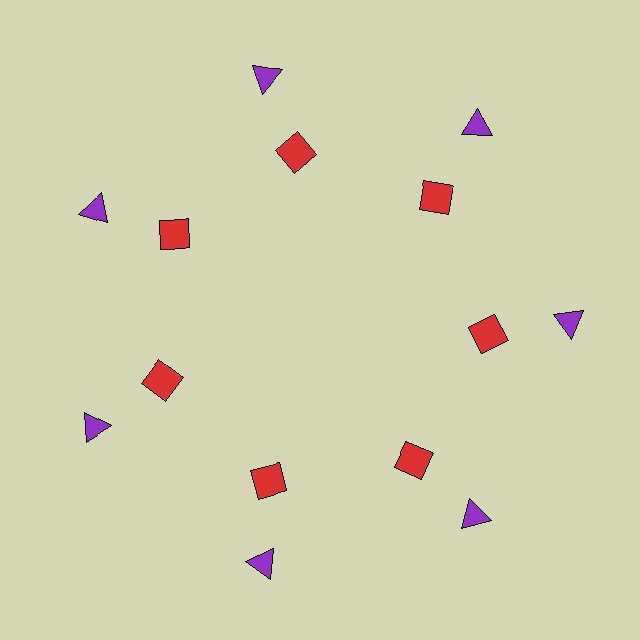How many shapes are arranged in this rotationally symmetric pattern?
There are 14 shapes, arranged in 7 groups of 2.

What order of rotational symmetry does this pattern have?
This pattern has 7-fold rotational symmetry.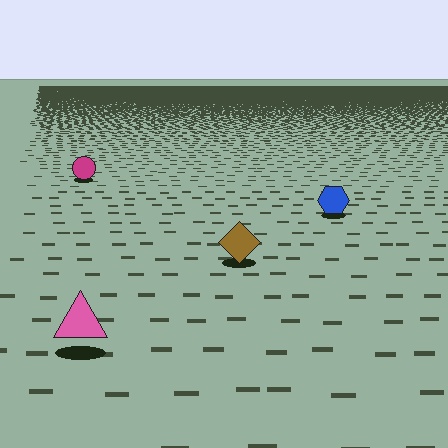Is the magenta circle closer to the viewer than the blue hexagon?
No. The blue hexagon is closer — you can tell from the texture gradient: the ground texture is coarser near it.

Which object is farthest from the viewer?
The magenta circle is farthest from the viewer. It appears smaller and the ground texture around it is denser.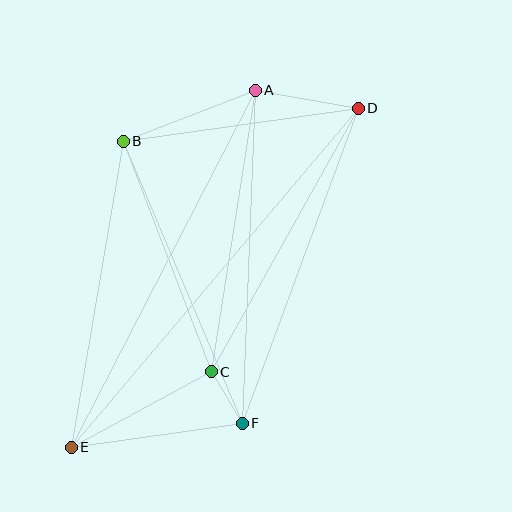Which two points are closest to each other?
Points C and F are closest to each other.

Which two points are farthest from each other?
Points D and E are farthest from each other.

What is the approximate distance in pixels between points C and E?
The distance between C and E is approximately 159 pixels.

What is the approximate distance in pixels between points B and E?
The distance between B and E is approximately 310 pixels.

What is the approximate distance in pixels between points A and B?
The distance between A and B is approximately 141 pixels.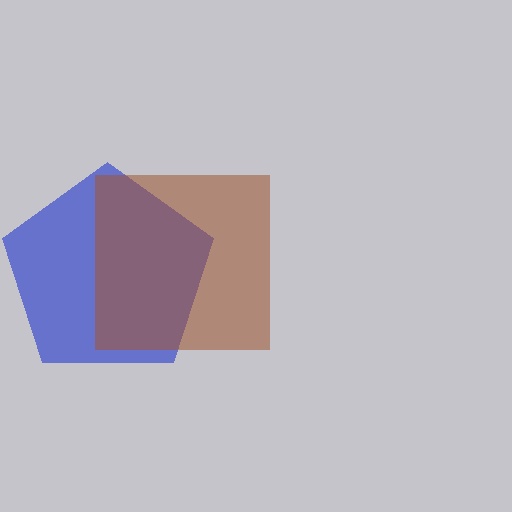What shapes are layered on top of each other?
The layered shapes are: a blue pentagon, a brown square.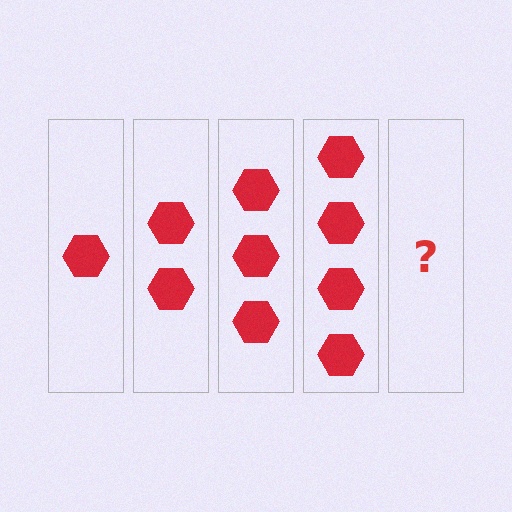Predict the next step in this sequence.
The next step is 5 hexagons.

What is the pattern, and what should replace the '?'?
The pattern is that each step adds one more hexagon. The '?' should be 5 hexagons.